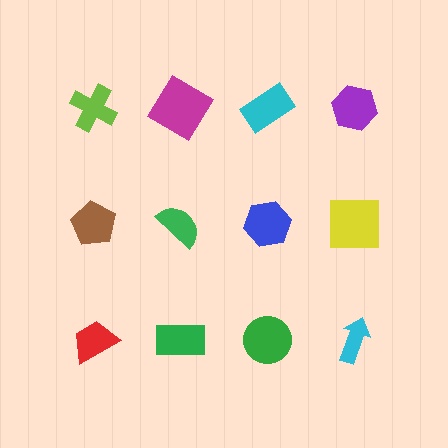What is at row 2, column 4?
A yellow square.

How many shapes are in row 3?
4 shapes.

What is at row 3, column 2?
A green rectangle.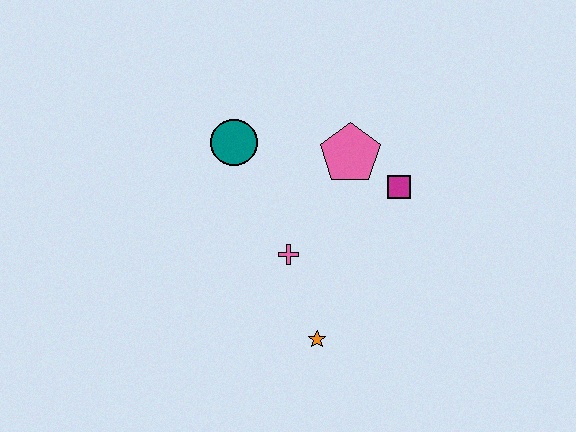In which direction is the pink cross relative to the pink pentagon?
The pink cross is below the pink pentagon.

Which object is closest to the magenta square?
The pink pentagon is closest to the magenta square.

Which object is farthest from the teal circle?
The orange star is farthest from the teal circle.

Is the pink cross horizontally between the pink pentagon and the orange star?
No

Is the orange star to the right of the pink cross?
Yes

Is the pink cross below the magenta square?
Yes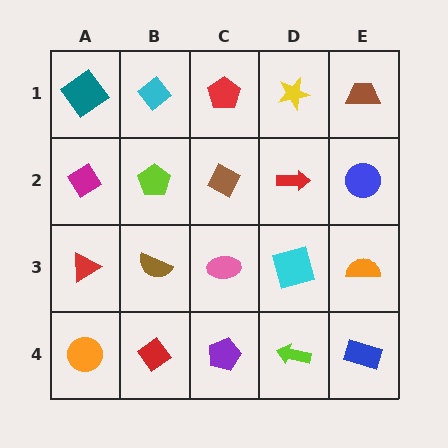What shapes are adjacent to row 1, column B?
A lime pentagon (row 2, column B), a teal diamond (row 1, column A), a red pentagon (row 1, column C).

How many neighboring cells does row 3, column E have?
3.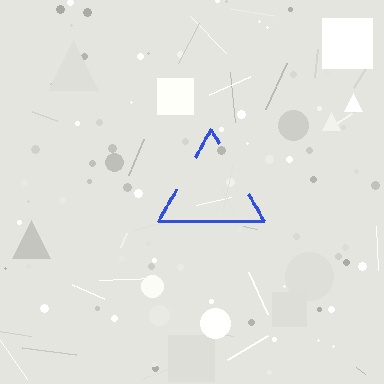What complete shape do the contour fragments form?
The contour fragments form a triangle.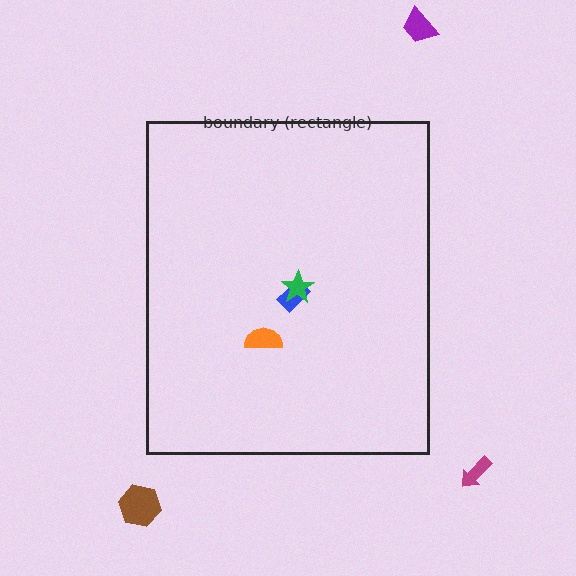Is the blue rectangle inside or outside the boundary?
Inside.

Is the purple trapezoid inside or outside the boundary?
Outside.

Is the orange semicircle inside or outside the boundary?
Inside.